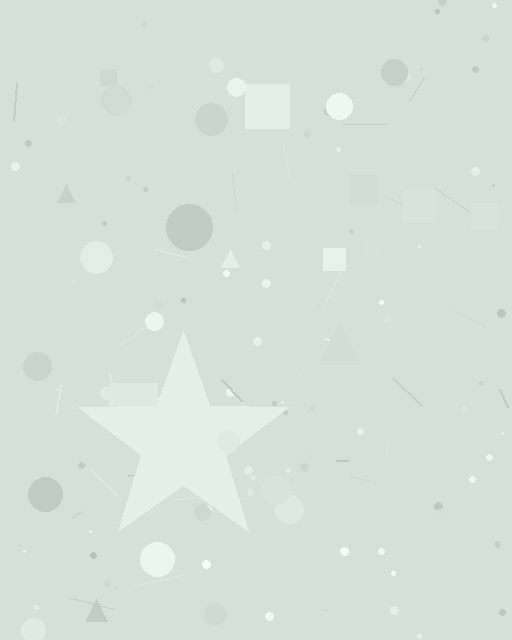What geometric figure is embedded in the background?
A star is embedded in the background.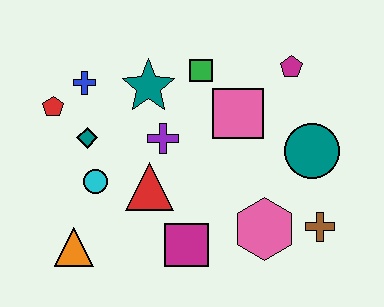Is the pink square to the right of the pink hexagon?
No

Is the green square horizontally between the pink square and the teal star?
Yes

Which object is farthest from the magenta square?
The magenta pentagon is farthest from the magenta square.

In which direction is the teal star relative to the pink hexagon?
The teal star is above the pink hexagon.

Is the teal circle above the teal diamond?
No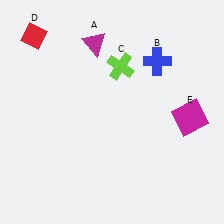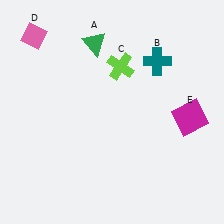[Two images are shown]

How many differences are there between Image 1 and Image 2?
There are 3 differences between the two images.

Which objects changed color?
A changed from magenta to green. B changed from blue to teal. D changed from red to pink.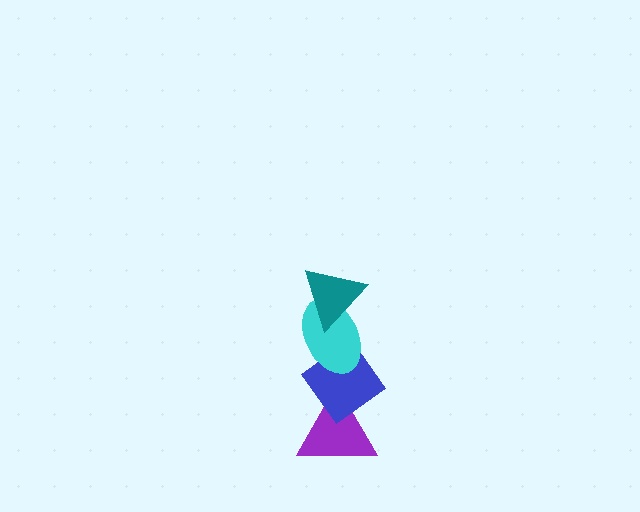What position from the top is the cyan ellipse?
The cyan ellipse is 2nd from the top.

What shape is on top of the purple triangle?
The blue diamond is on top of the purple triangle.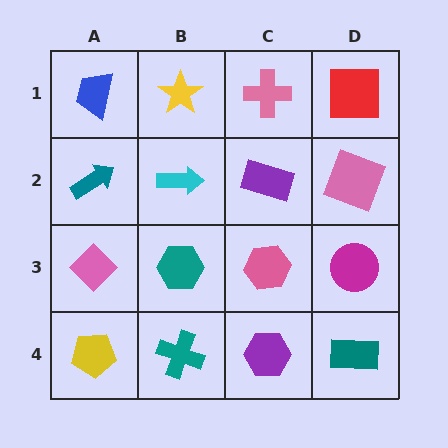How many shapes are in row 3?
4 shapes.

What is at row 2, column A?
A teal arrow.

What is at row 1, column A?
A blue trapezoid.